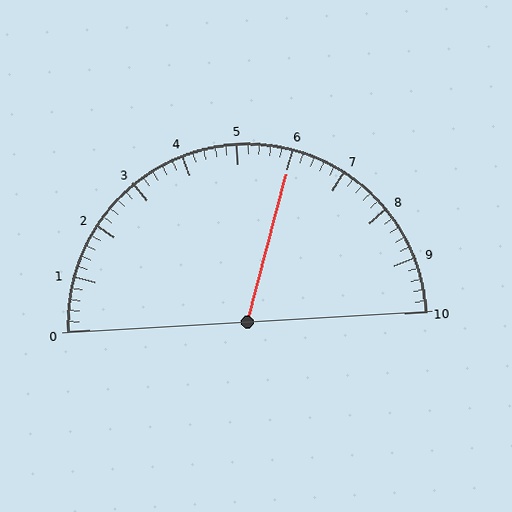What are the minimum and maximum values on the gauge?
The gauge ranges from 0 to 10.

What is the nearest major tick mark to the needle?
The nearest major tick mark is 6.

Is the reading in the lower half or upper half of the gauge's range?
The reading is in the upper half of the range (0 to 10).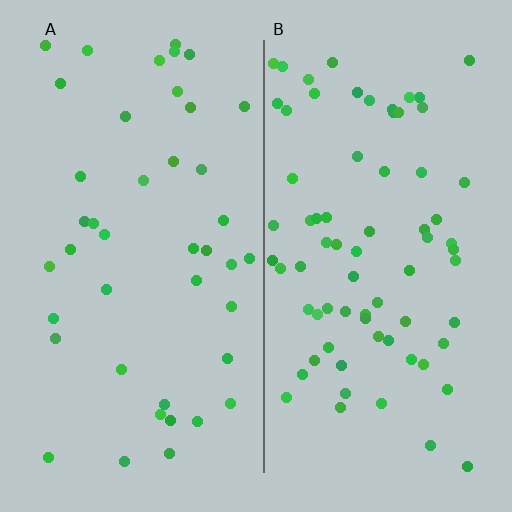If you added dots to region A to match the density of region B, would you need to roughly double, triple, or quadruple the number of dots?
Approximately double.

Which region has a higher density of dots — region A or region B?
B (the right).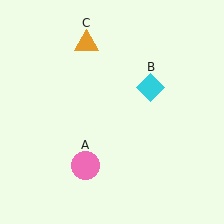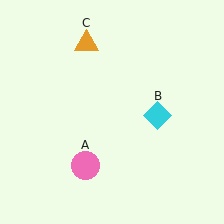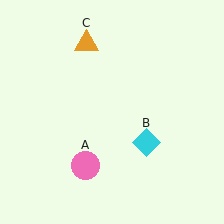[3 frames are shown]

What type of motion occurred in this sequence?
The cyan diamond (object B) rotated clockwise around the center of the scene.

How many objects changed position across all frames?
1 object changed position: cyan diamond (object B).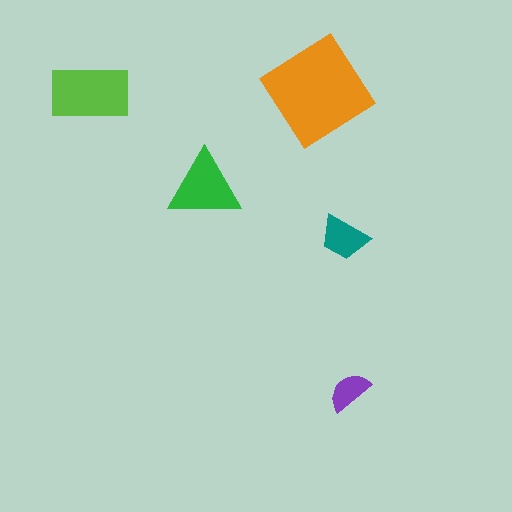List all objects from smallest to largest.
The purple semicircle, the teal trapezoid, the green triangle, the lime rectangle, the orange diamond.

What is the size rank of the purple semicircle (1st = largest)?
5th.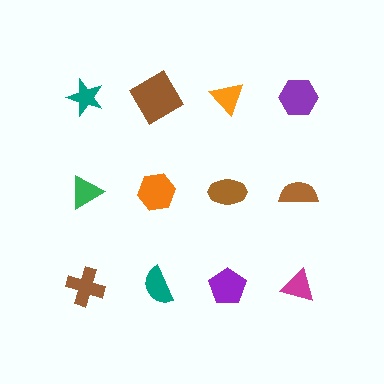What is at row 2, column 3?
A brown ellipse.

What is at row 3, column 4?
A magenta triangle.